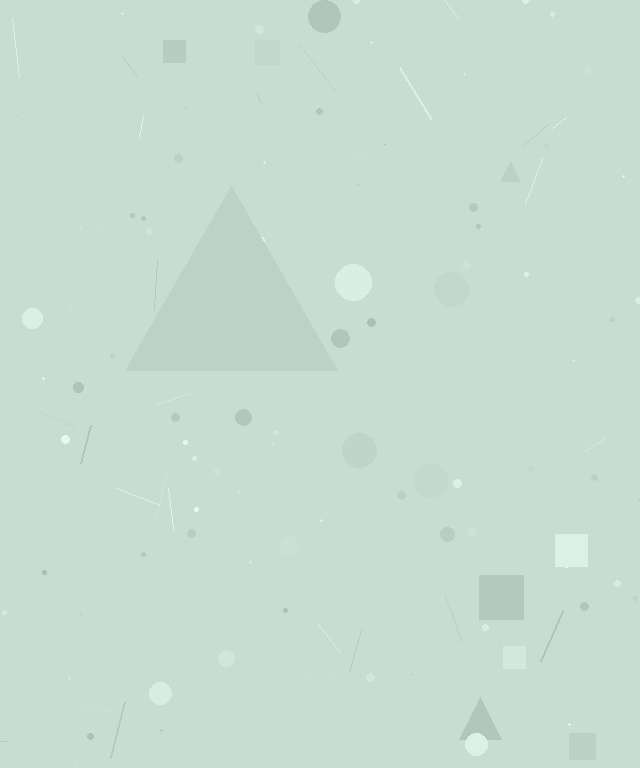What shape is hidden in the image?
A triangle is hidden in the image.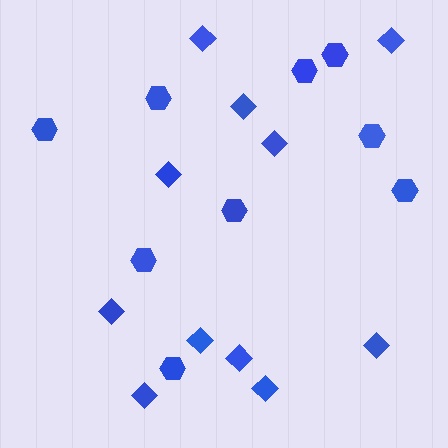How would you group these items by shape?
There are 2 groups: one group of hexagons (9) and one group of diamonds (11).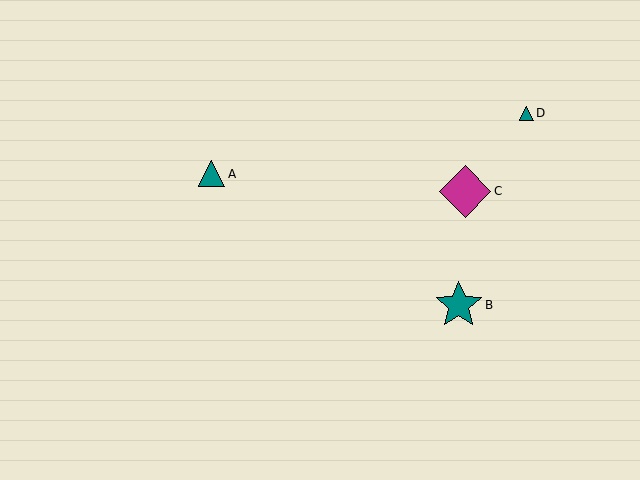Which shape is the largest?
The magenta diamond (labeled C) is the largest.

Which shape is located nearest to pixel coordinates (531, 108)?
The teal triangle (labeled D) at (526, 113) is nearest to that location.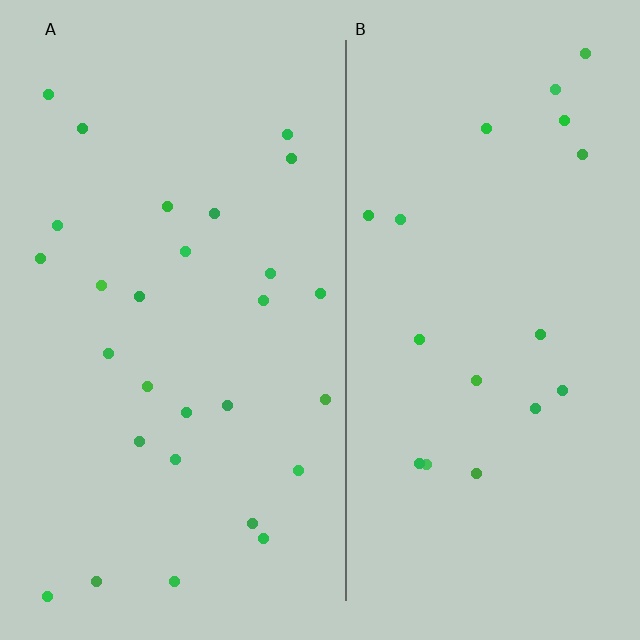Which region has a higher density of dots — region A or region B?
A (the left).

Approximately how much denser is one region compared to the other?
Approximately 1.5× — region A over region B.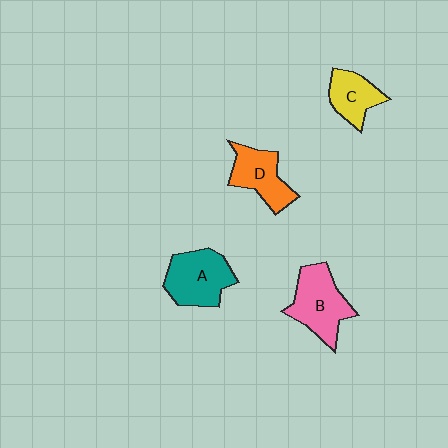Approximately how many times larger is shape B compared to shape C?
Approximately 1.5 times.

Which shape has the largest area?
Shape B (pink).